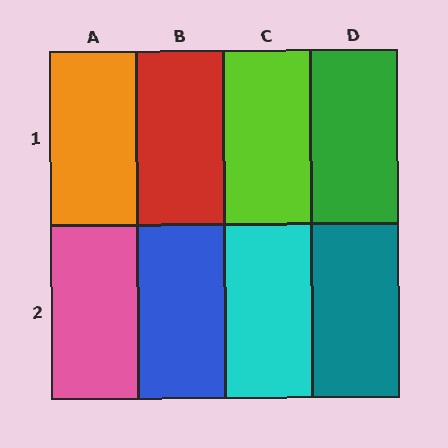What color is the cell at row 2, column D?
Teal.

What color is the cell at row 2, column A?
Pink.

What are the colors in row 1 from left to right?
Orange, red, lime, green.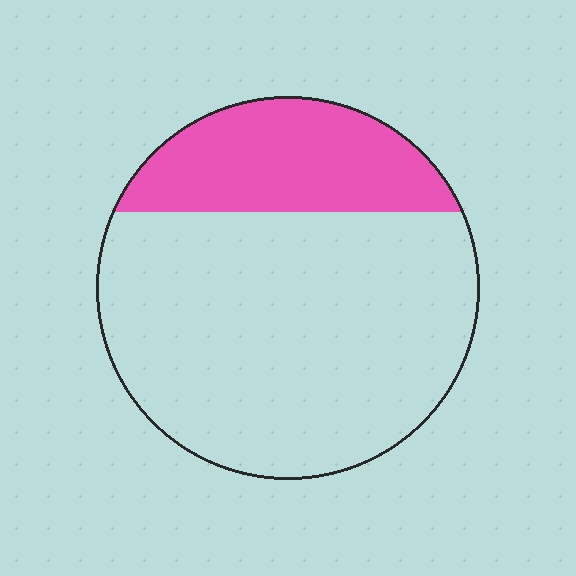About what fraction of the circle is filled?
About one quarter (1/4).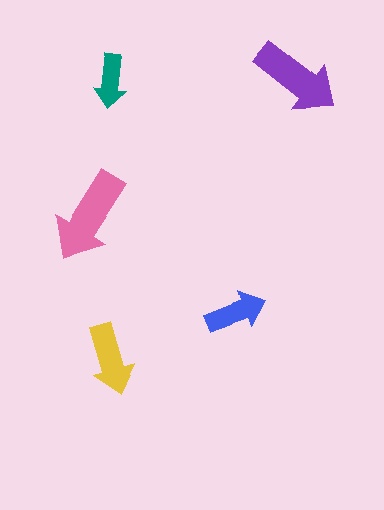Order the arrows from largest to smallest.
the pink one, the purple one, the yellow one, the blue one, the teal one.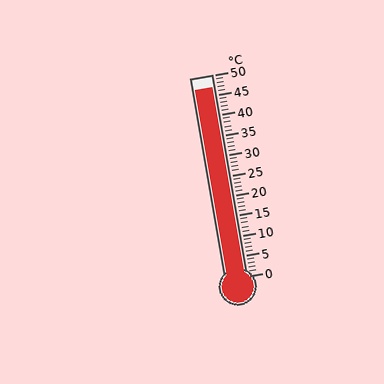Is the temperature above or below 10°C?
The temperature is above 10°C.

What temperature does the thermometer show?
The thermometer shows approximately 47°C.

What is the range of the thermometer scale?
The thermometer scale ranges from 0°C to 50°C.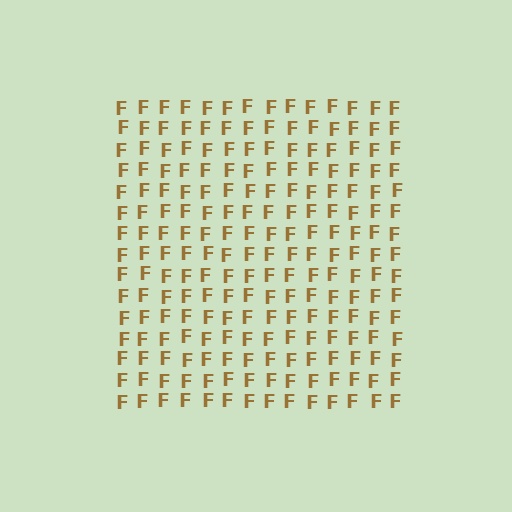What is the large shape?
The large shape is a square.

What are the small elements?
The small elements are letter F's.